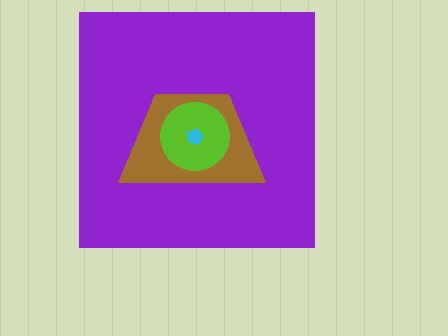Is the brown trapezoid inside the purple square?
Yes.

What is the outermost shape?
The purple square.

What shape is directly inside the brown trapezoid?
The lime circle.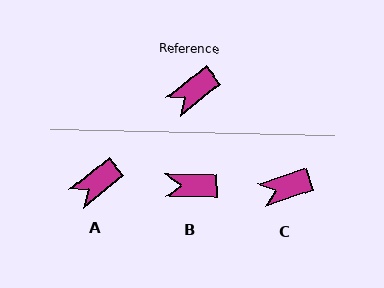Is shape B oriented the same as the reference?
No, it is off by about 38 degrees.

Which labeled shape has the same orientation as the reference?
A.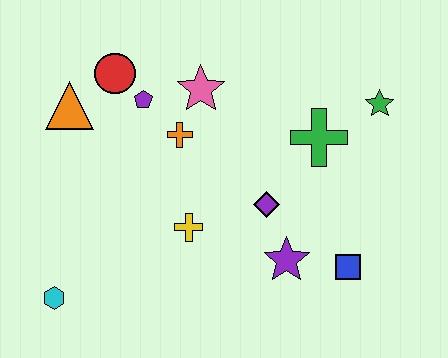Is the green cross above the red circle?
No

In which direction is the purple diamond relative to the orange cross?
The purple diamond is to the right of the orange cross.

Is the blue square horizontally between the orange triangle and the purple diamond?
No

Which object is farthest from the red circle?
The blue square is farthest from the red circle.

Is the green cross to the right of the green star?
No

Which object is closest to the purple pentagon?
The red circle is closest to the purple pentagon.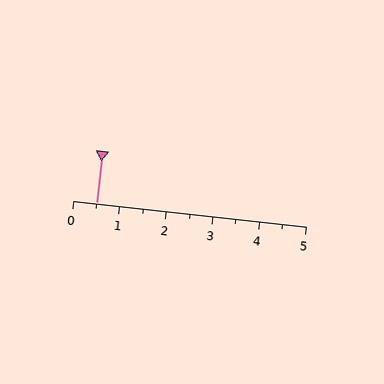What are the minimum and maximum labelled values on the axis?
The axis runs from 0 to 5.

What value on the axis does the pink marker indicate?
The marker indicates approximately 0.5.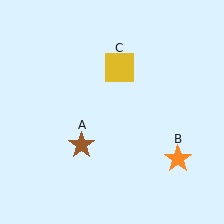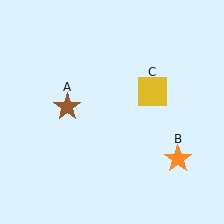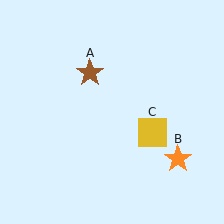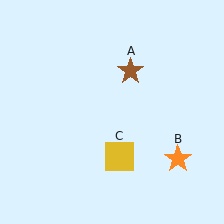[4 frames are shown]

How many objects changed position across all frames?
2 objects changed position: brown star (object A), yellow square (object C).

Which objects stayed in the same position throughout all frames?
Orange star (object B) remained stationary.